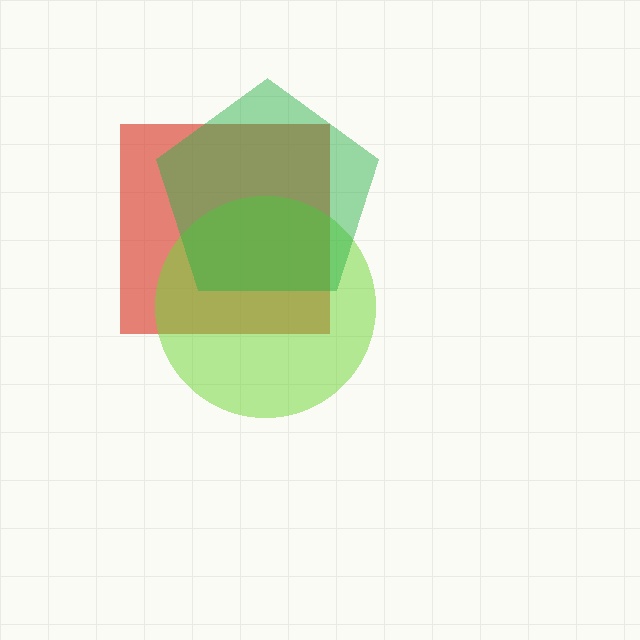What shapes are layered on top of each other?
The layered shapes are: a red square, a lime circle, a green pentagon.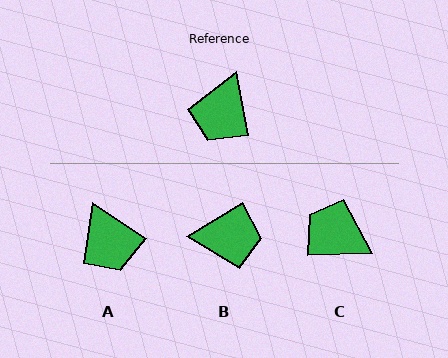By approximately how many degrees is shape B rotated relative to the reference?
Approximately 111 degrees counter-clockwise.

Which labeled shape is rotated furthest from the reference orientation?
B, about 111 degrees away.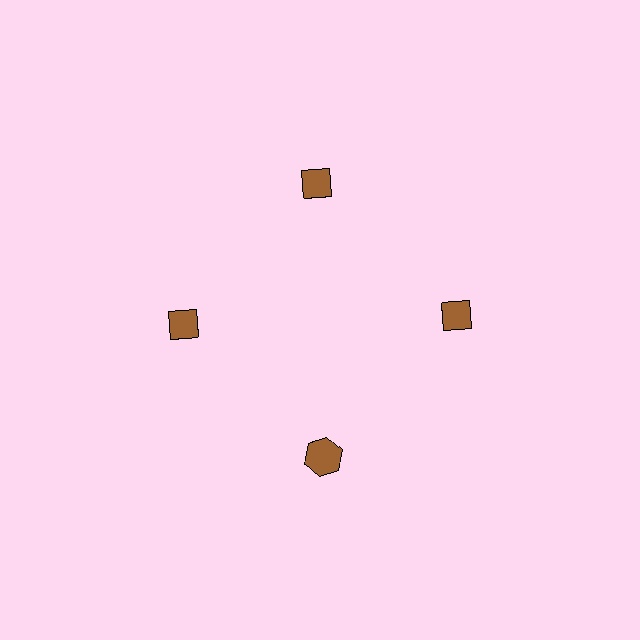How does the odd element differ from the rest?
It has a different shape: hexagon instead of diamond.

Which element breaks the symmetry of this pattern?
The brown hexagon at roughly the 6 o'clock position breaks the symmetry. All other shapes are brown diamonds.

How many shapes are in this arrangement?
There are 4 shapes arranged in a ring pattern.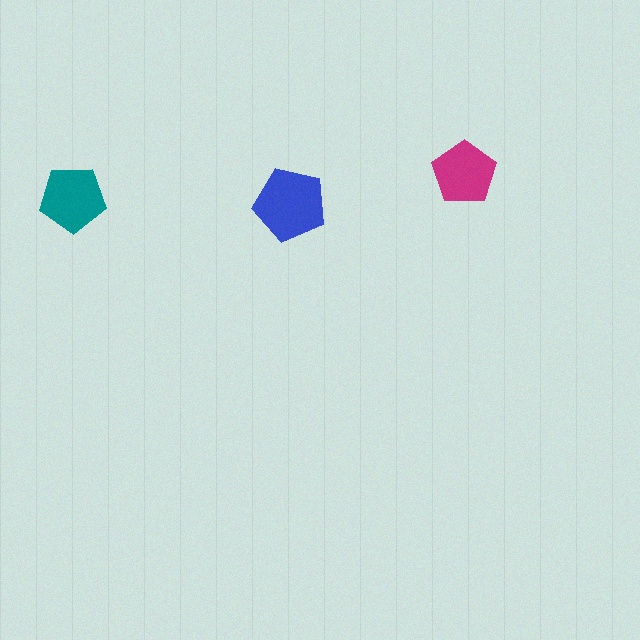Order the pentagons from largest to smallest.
the blue one, the teal one, the magenta one.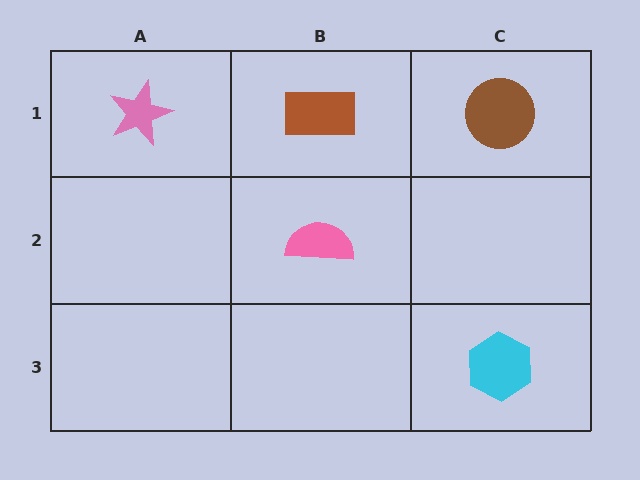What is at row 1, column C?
A brown circle.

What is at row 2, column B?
A pink semicircle.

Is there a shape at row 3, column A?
No, that cell is empty.